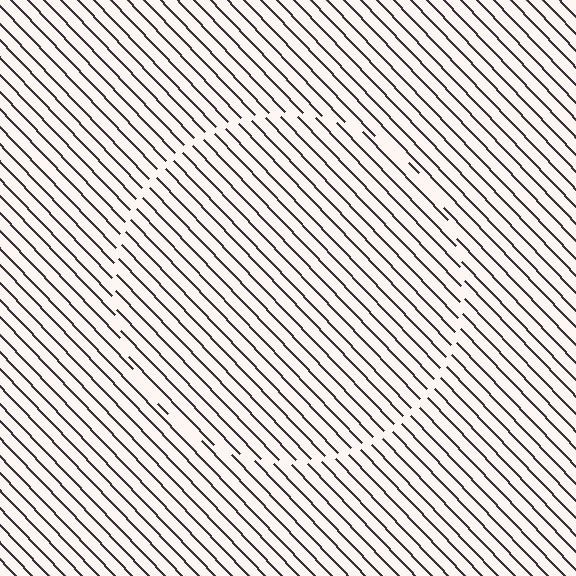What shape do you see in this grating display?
An illusory circle. The interior of the shape contains the same grating, shifted by half a period — the contour is defined by the phase discontinuity where line-ends from the inner and outer gratings abut.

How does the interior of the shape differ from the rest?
The interior of the shape contains the same grating, shifted by half a period — the contour is defined by the phase discontinuity where line-ends from the inner and outer gratings abut.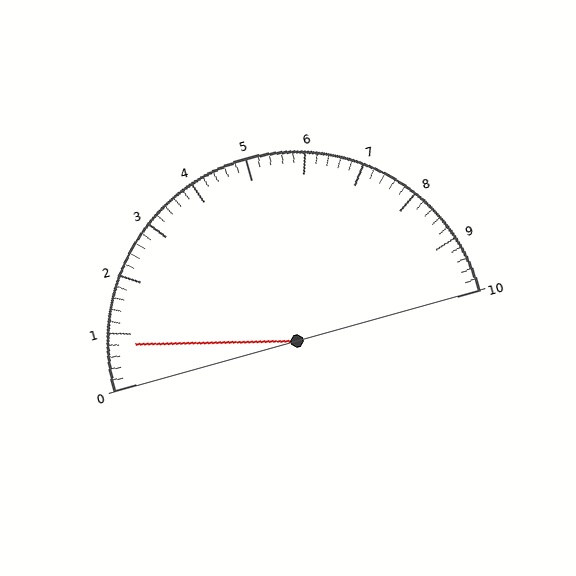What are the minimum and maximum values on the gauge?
The gauge ranges from 0 to 10.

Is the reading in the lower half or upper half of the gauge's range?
The reading is in the lower half of the range (0 to 10).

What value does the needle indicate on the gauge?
The needle indicates approximately 0.8.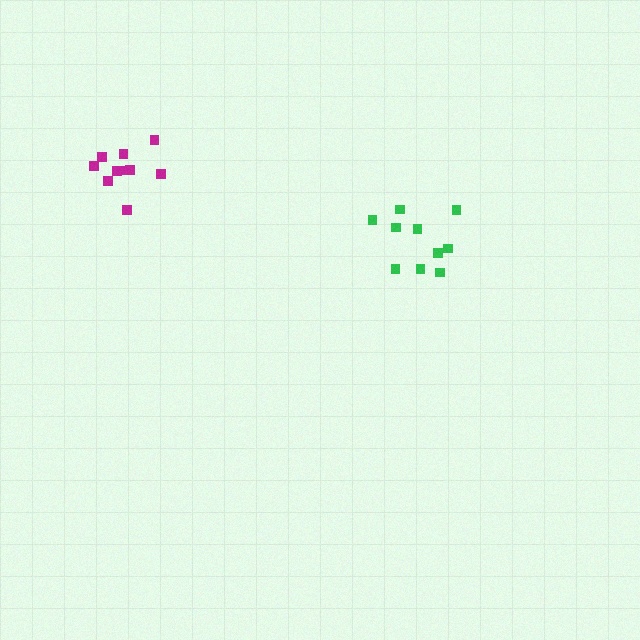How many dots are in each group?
Group 1: 10 dots, Group 2: 10 dots (20 total).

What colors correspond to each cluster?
The clusters are colored: magenta, green.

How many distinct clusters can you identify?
There are 2 distinct clusters.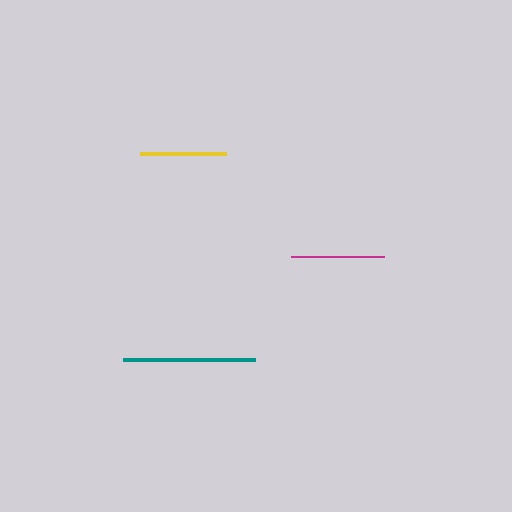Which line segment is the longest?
The teal line is the longest at approximately 132 pixels.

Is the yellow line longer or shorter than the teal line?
The teal line is longer than the yellow line.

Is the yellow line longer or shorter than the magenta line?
The magenta line is longer than the yellow line.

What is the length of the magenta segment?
The magenta segment is approximately 92 pixels long.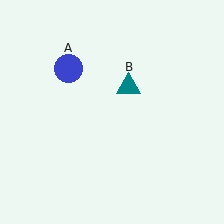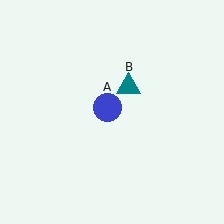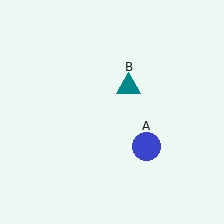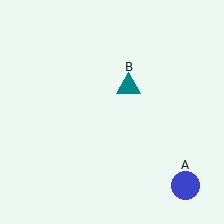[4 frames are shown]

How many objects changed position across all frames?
1 object changed position: blue circle (object A).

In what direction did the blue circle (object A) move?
The blue circle (object A) moved down and to the right.